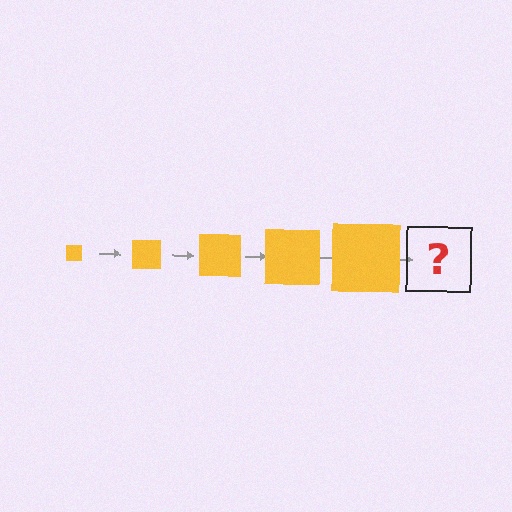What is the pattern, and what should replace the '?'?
The pattern is that the square gets progressively larger each step. The '?' should be a yellow square, larger than the previous one.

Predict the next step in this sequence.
The next step is a yellow square, larger than the previous one.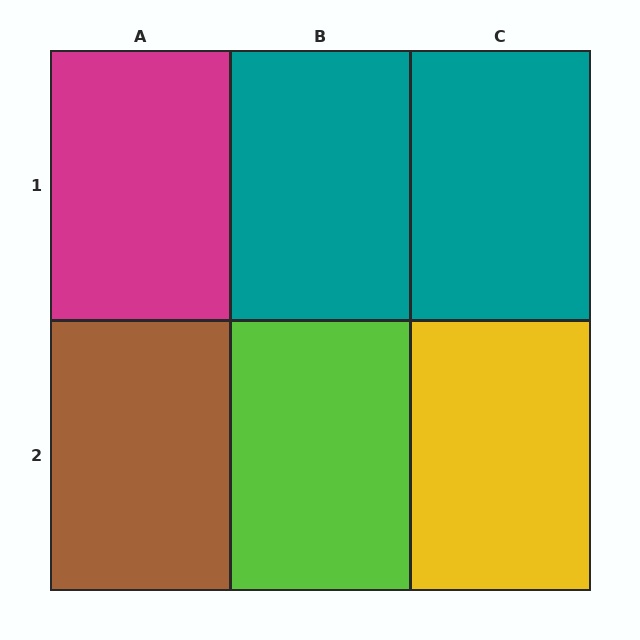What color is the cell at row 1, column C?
Teal.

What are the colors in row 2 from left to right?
Brown, lime, yellow.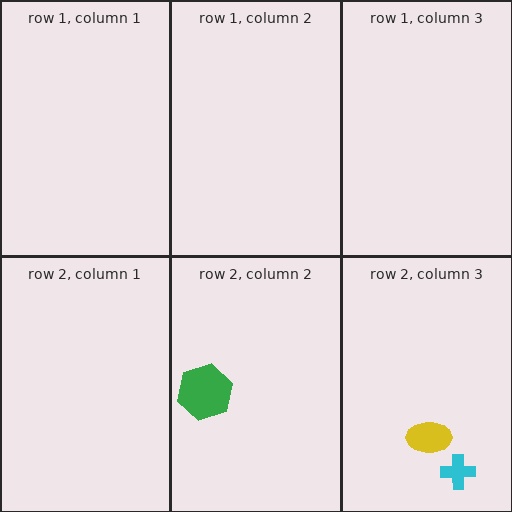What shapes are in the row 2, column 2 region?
The green hexagon.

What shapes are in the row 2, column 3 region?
The yellow ellipse, the cyan cross.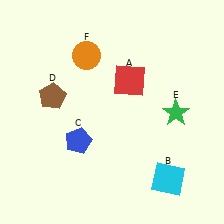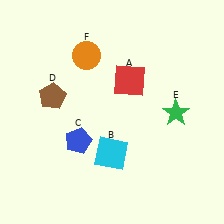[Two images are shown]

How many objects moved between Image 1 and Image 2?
1 object moved between the two images.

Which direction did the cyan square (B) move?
The cyan square (B) moved left.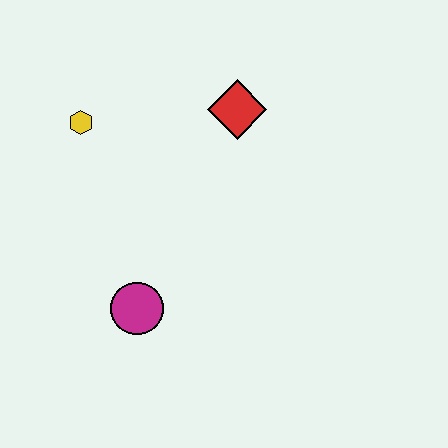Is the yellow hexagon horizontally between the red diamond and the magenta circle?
No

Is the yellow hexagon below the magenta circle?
No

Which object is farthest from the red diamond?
The magenta circle is farthest from the red diamond.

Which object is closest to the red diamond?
The yellow hexagon is closest to the red diamond.